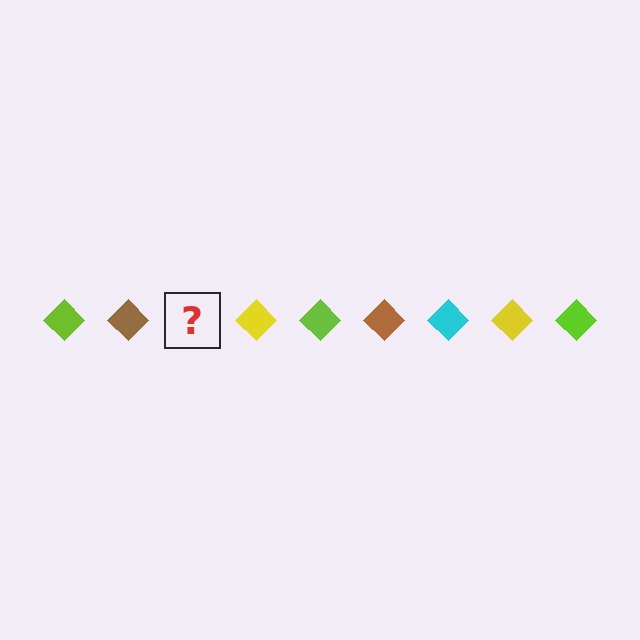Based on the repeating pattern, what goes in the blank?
The blank should be a cyan diamond.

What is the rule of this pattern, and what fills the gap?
The rule is that the pattern cycles through lime, brown, cyan, yellow diamonds. The gap should be filled with a cyan diamond.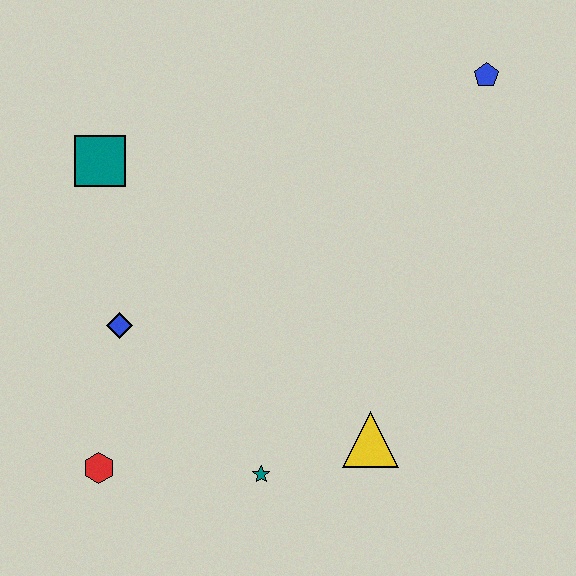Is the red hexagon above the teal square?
No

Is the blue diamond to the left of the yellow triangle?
Yes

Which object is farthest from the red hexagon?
The blue pentagon is farthest from the red hexagon.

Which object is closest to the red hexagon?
The blue diamond is closest to the red hexagon.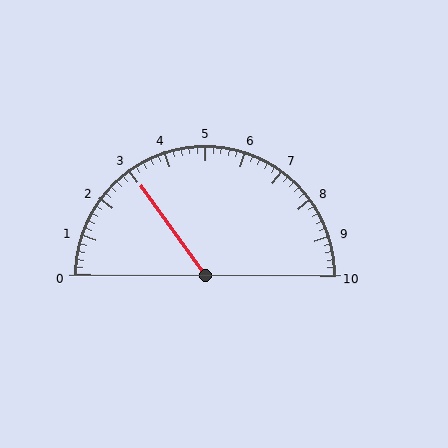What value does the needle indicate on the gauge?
The needle indicates approximately 3.0.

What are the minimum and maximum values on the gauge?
The gauge ranges from 0 to 10.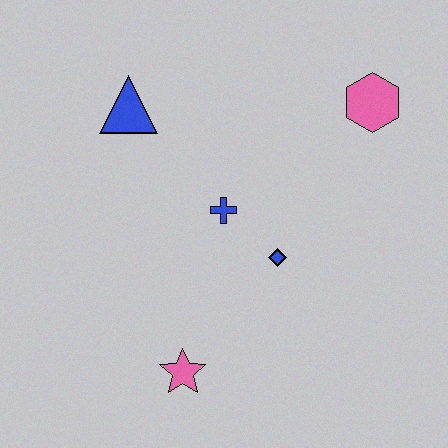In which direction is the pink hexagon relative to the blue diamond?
The pink hexagon is above the blue diamond.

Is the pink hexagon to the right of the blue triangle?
Yes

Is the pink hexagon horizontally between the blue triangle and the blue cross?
No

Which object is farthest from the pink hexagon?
The pink star is farthest from the pink hexagon.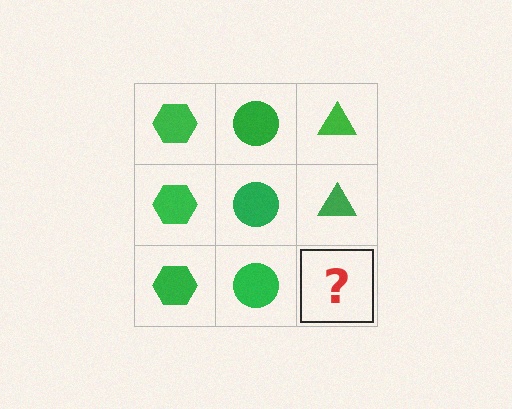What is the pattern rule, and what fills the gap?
The rule is that each column has a consistent shape. The gap should be filled with a green triangle.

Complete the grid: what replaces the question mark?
The question mark should be replaced with a green triangle.